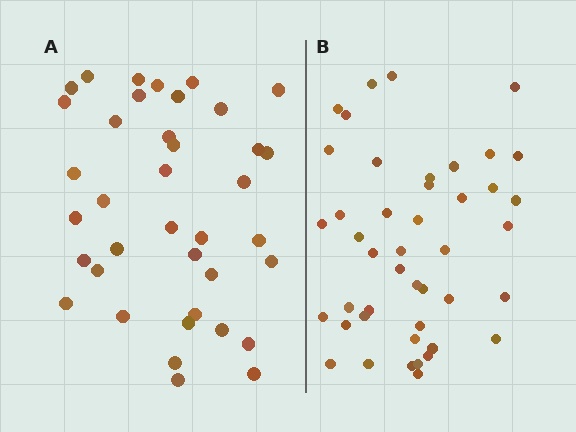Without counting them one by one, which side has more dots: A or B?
Region B (the right region) has more dots.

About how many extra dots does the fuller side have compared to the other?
Region B has about 6 more dots than region A.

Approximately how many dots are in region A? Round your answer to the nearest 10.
About 40 dots. (The exact count is 38, which rounds to 40.)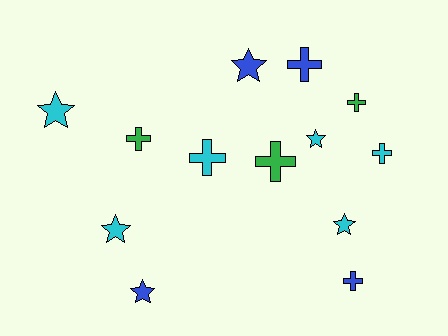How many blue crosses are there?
There are 2 blue crosses.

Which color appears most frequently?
Cyan, with 6 objects.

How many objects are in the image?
There are 13 objects.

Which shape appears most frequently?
Cross, with 7 objects.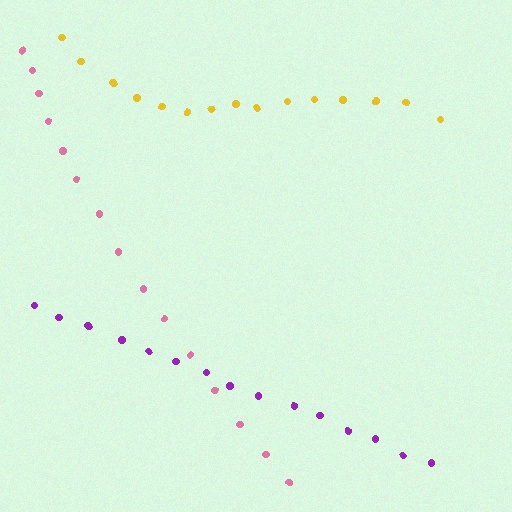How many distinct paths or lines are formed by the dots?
There are 3 distinct paths.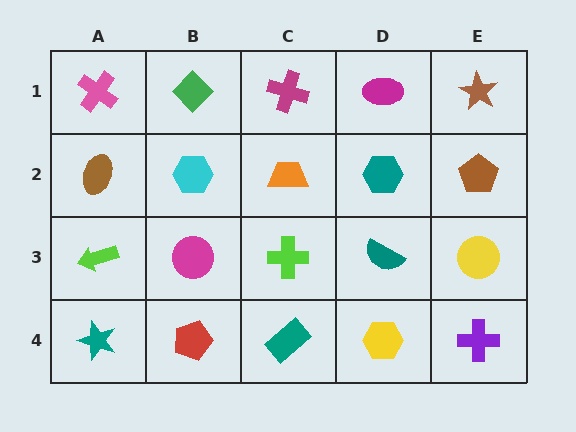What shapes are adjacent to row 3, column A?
A brown ellipse (row 2, column A), a teal star (row 4, column A), a magenta circle (row 3, column B).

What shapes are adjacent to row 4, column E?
A yellow circle (row 3, column E), a yellow hexagon (row 4, column D).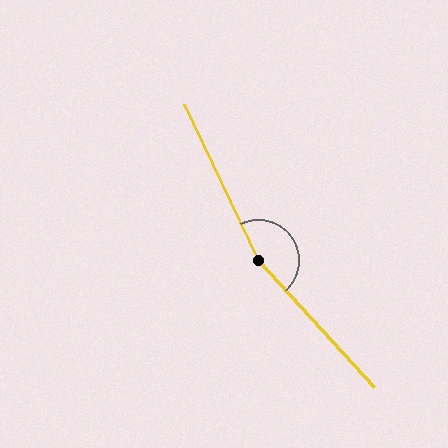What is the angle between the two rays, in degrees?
Approximately 163 degrees.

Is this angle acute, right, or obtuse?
It is obtuse.